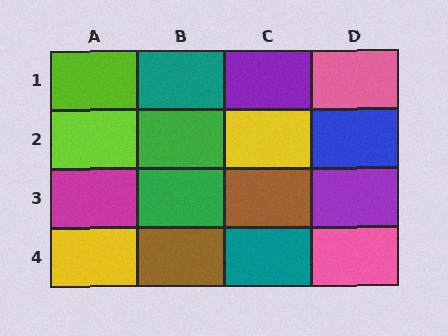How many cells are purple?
2 cells are purple.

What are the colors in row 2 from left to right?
Lime, green, yellow, blue.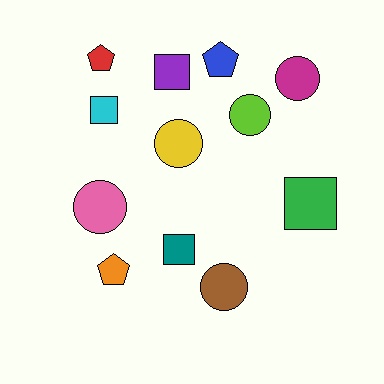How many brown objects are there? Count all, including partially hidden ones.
There is 1 brown object.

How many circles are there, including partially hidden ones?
There are 5 circles.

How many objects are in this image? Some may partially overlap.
There are 12 objects.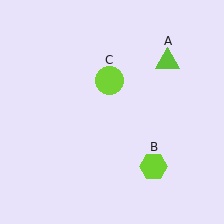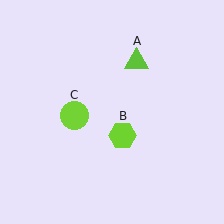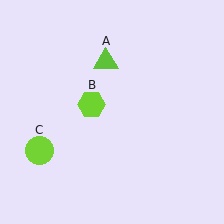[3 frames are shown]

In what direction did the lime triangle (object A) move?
The lime triangle (object A) moved left.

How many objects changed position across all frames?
3 objects changed position: lime triangle (object A), lime hexagon (object B), lime circle (object C).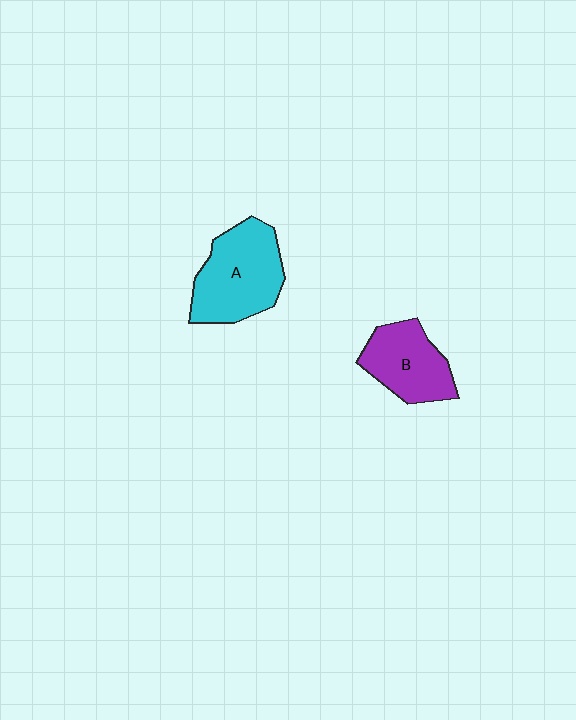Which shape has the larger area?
Shape A (cyan).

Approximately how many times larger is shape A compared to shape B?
Approximately 1.3 times.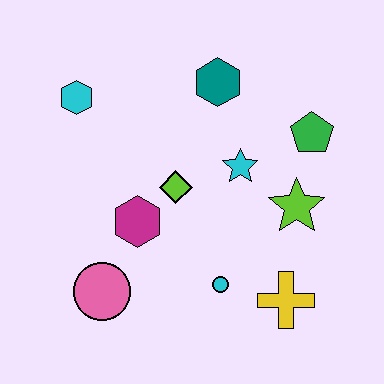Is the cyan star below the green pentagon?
Yes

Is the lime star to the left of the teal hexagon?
No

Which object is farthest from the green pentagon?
The pink circle is farthest from the green pentagon.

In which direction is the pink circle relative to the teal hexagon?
The pink circle is below the teal hexagon.